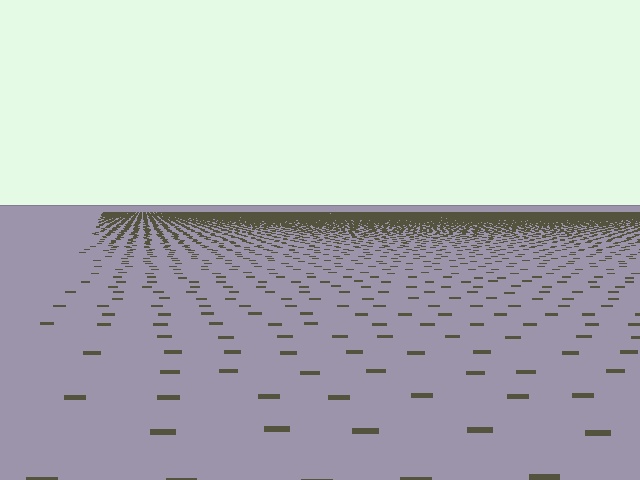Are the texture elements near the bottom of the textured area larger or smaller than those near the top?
Larger. Near the bottom, elements are closer to the viewer and appear at a bigger on-screen size.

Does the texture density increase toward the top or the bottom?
Density increases toward the top.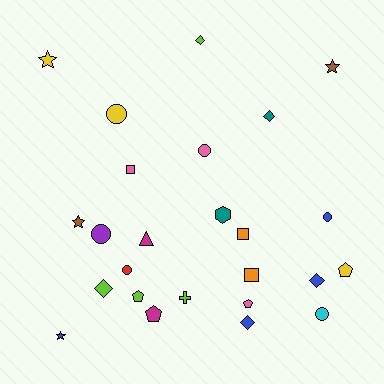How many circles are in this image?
There are 6 circles.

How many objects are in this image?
There are 25 objects.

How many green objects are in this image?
There are no green objects.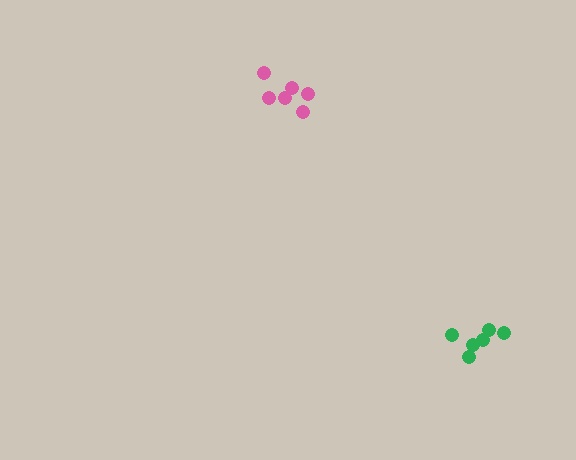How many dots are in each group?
Group 1: 6 dots, Group 2: 6 dots (12 total).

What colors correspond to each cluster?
The clusters are colored: pink, green.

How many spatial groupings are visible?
There are 2 spatial groupings.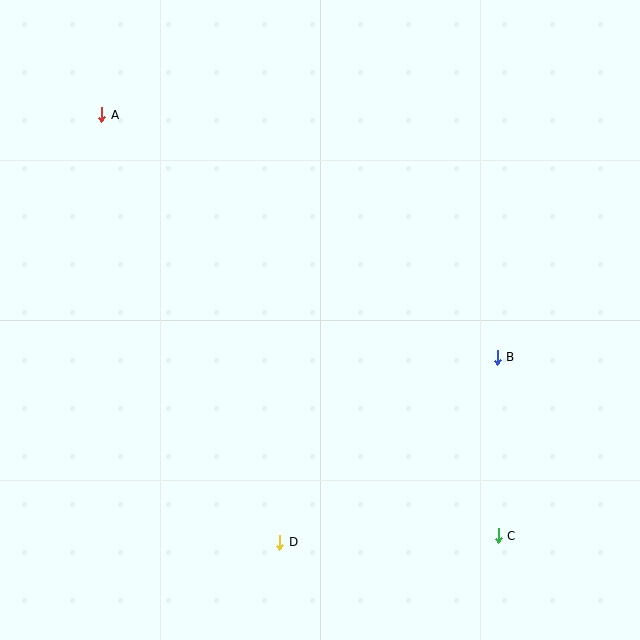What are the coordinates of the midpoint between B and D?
The midpoint between B and D is at (389, 450).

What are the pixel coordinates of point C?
Point C is at (498, 536).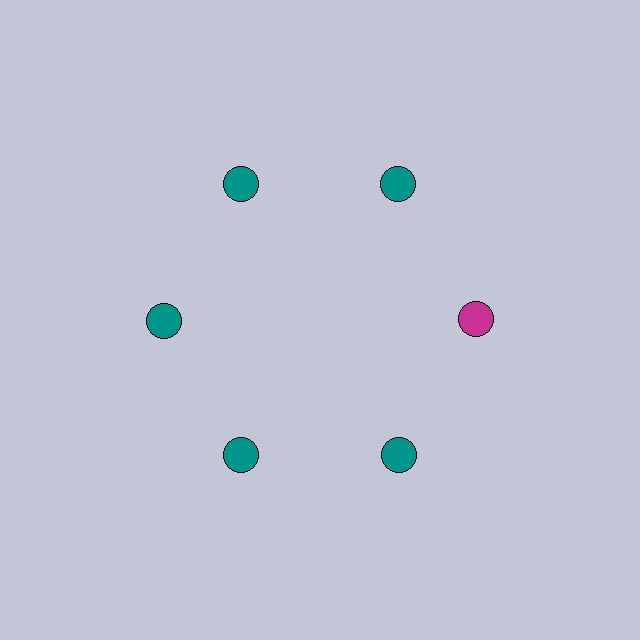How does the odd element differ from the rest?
It has a different color: magenta instead of teal.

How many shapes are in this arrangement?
There are 6 shapes arranged in a ring pattern.